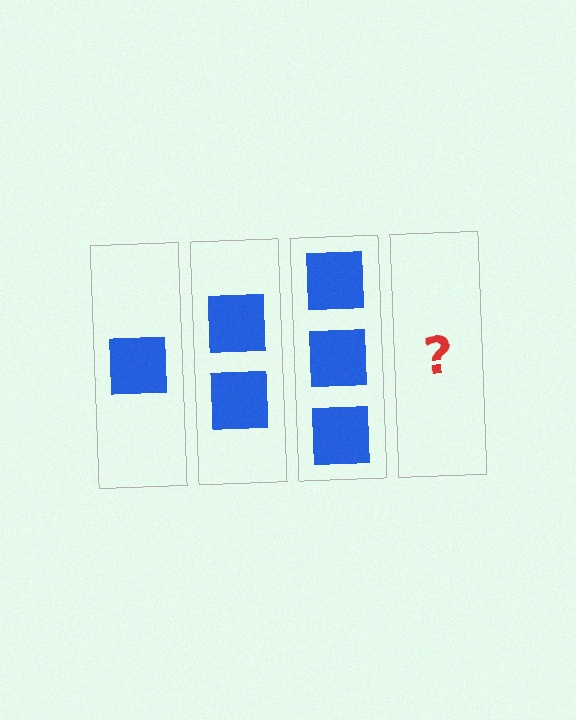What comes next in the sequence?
The next element should be 4 squares.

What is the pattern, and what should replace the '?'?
The pattern is that each step adds one more square. The '?' should be 4 squares.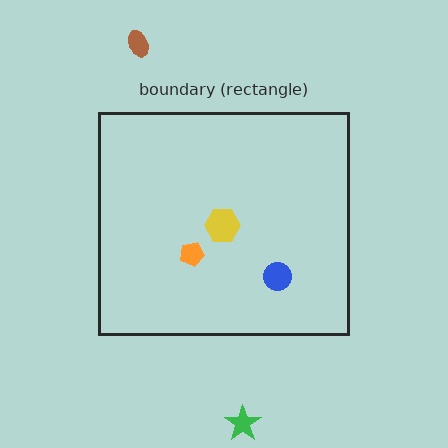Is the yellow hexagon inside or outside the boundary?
Inside.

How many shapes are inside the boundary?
3 inside, 2 outside.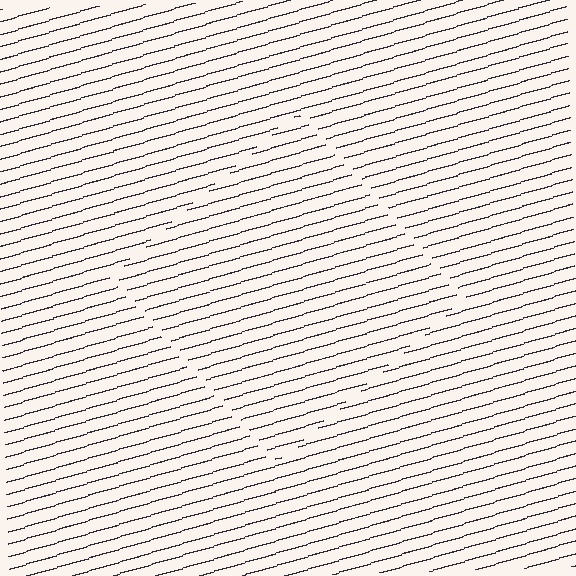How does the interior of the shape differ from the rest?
The interior of the shape contains the same grating, shifted by half a period — the contour is defined by the phase discontinuity where line-ends from the inner and outer gratings abut.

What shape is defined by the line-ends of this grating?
An illusory square. The interior of the shape contains the same grating, shifted by half a period — the contour is defined by the phase discontinuity where line-ends from the inner and outer gratings abut.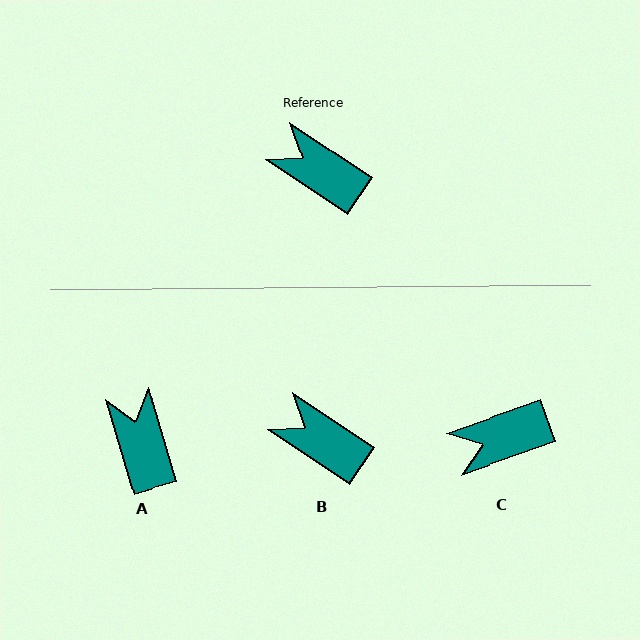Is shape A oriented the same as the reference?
No, it is off by about 40 degrees.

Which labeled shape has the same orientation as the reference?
B.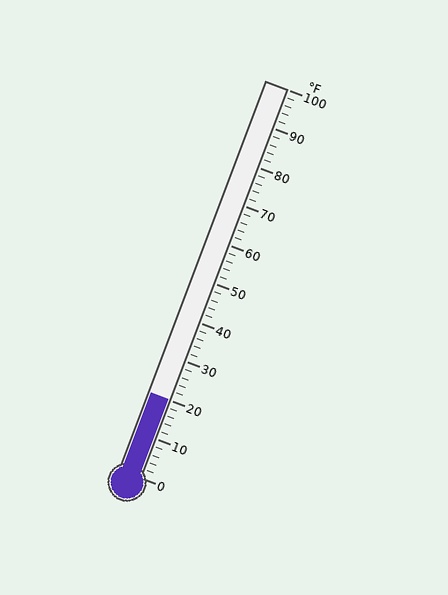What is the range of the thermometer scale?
The thermometer scale ranges from 0°F to 100°F.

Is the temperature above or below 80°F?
The temperature is below 80°F.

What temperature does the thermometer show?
The thermometer shows approximately 20°F.